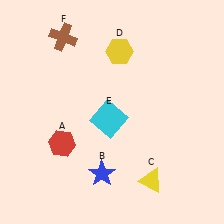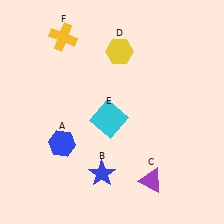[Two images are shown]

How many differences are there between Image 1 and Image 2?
There are 3 differences between the two images.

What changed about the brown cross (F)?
In Image 1, F is brown. In Image 2, it changed to yellow.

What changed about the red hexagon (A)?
In Image 1, A is red. In Image 2, it changed to blue.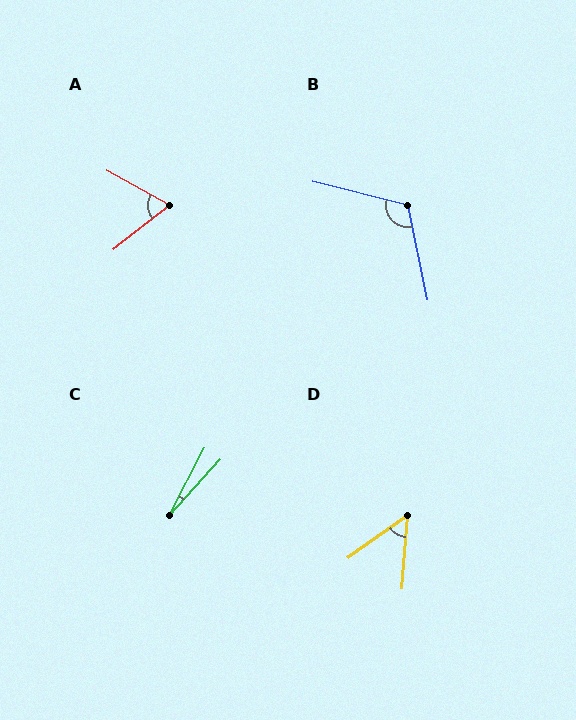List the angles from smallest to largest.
C (15°), D (50°), A (67°), B (116°).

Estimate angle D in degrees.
Approximately 50 degrees.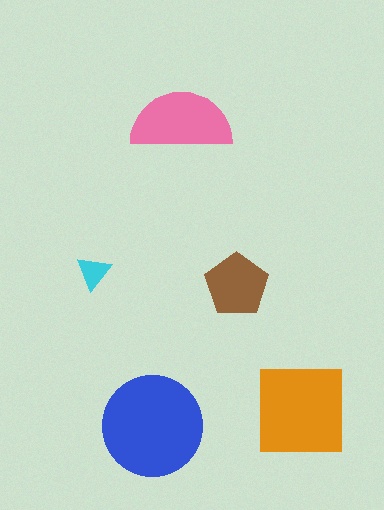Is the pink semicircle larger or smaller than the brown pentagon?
Larger.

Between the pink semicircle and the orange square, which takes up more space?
The orange square.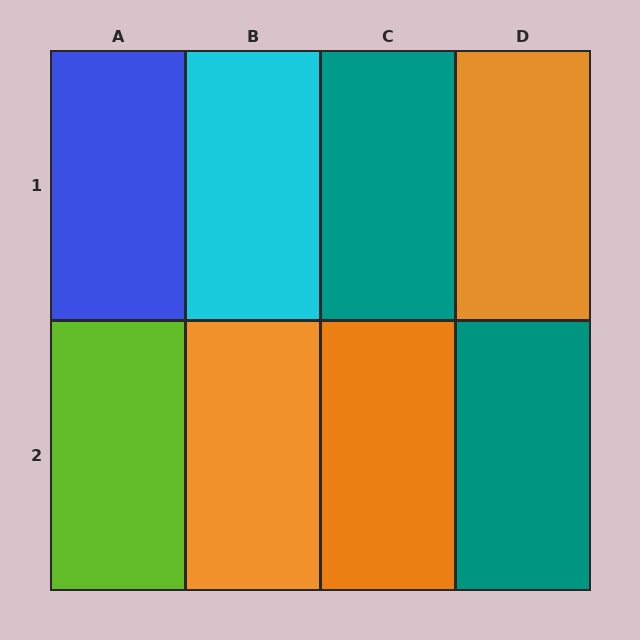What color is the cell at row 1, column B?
Cyan.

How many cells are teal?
2 cells are teal.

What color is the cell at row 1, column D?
Orange.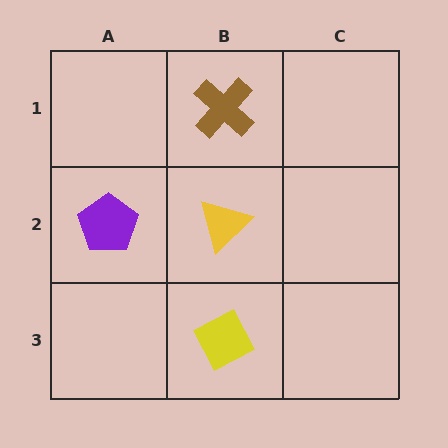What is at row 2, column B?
A yellow triangle.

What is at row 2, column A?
A purple pentagon.